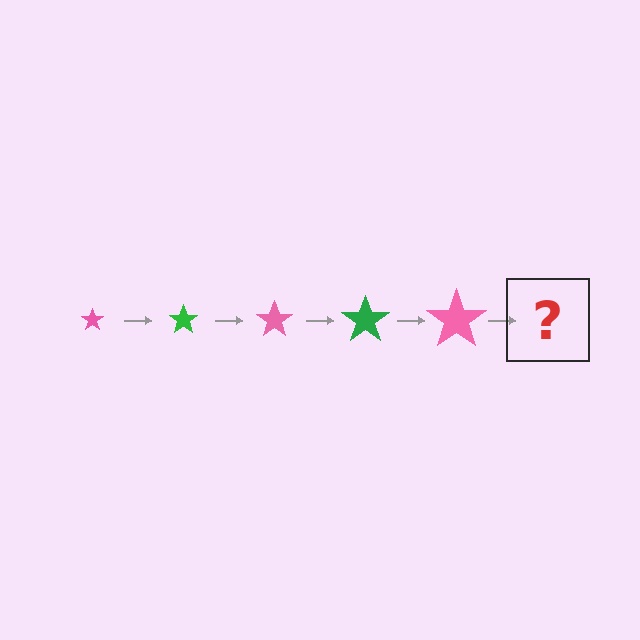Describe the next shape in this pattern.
It should be a green star, larger than the previous one.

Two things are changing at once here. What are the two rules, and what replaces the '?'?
The two rules are that the star grows larger each step and the color cycles through pink and green. The '?' should be a green star, larger than the previous one.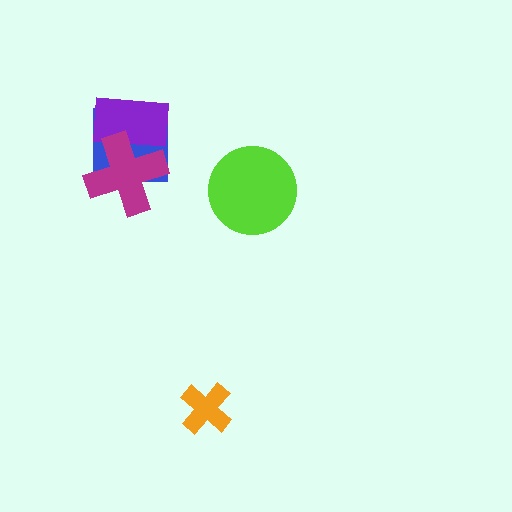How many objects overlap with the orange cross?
0 objects overlap with the orange cross.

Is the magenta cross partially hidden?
No, no other shape covers it.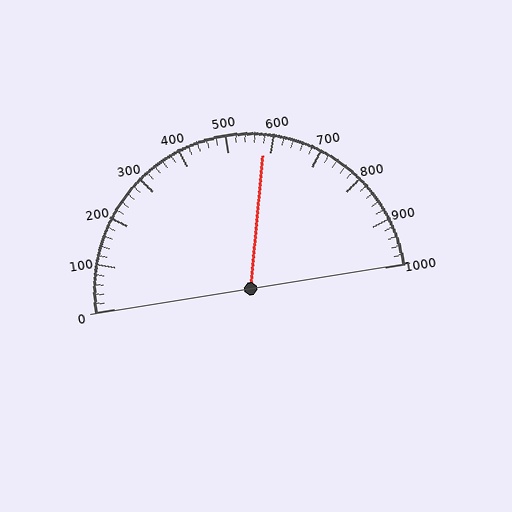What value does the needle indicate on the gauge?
The needle indicates approximately 580.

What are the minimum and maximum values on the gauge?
The gauge ranges from 0 to 1000.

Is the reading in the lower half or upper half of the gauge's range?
The reading is in the upper half of the range (0 to 1000).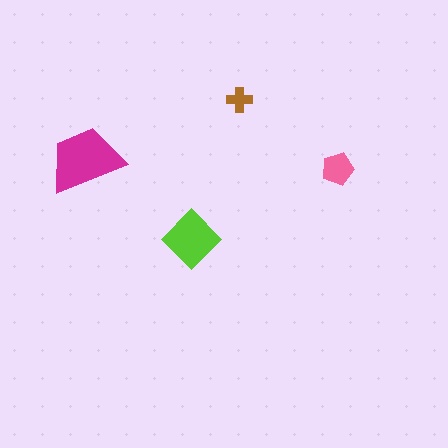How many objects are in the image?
There are 4 objects in the image.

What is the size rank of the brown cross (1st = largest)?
4th.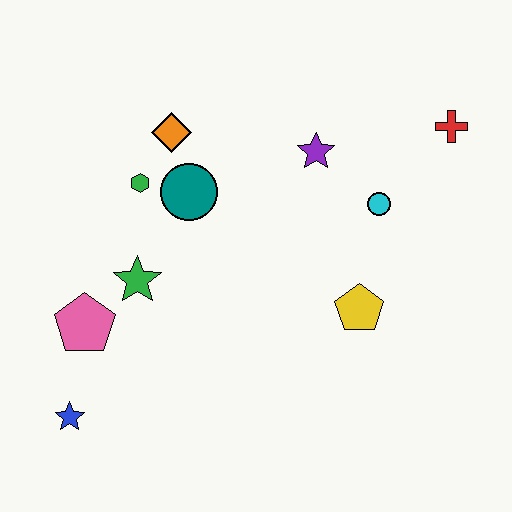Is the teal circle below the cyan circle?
No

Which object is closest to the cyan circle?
The purple star is closest to the cyan circle.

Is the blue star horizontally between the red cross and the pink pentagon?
No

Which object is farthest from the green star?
The red cross is farthest from the green star.